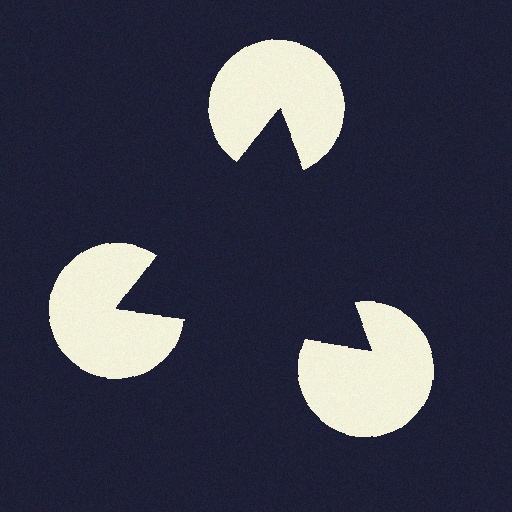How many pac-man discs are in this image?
There are 3 — one at each vertex of the illusory triangle.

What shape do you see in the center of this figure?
An illusory triangle — its edges are inferred from the aligned wedge cuts in the pac-man discs, not physically drawn.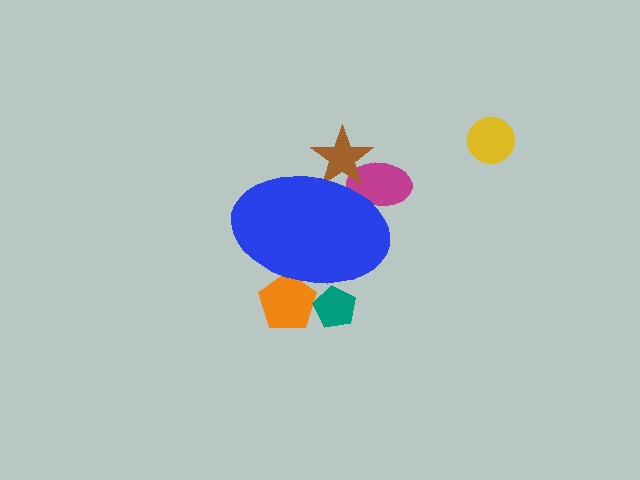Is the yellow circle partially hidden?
No, the yellow circle is fully visible.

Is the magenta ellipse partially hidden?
Yes, the magenta ellipse is partially hidden behind the blue ellipse.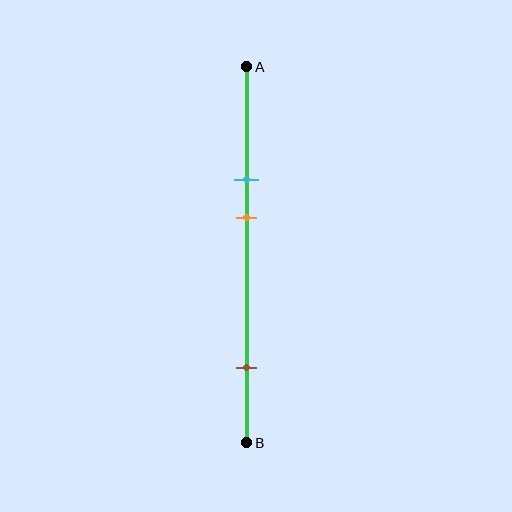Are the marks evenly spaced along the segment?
No, the marks are not evenly spaced.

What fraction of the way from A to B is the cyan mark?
The cyan mark is approximately 30% (0.3) of the way from A to B.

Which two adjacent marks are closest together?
The cyan and orange marks are the closest adjacent pair.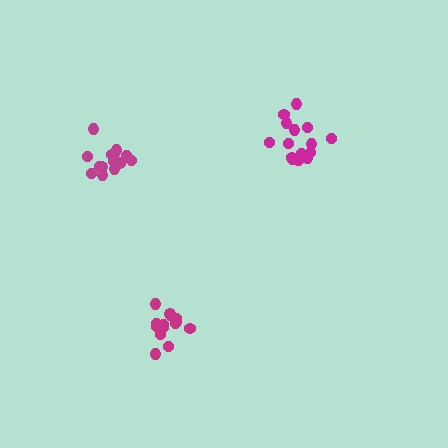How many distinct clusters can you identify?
There are 3 distinct clusters.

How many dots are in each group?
Group 1: 14 dots, Group 2: 15 dots, Group 3: 15 dots (44 total).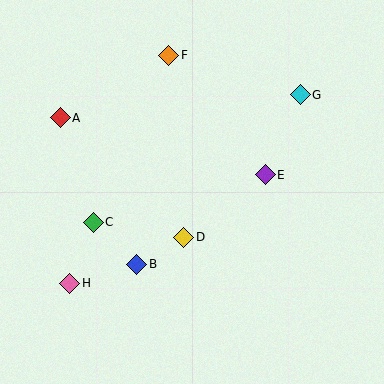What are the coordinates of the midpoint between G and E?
The midpoint between G and E is at (283, 135).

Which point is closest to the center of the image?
Point D at (184, 237) is closest to the center.